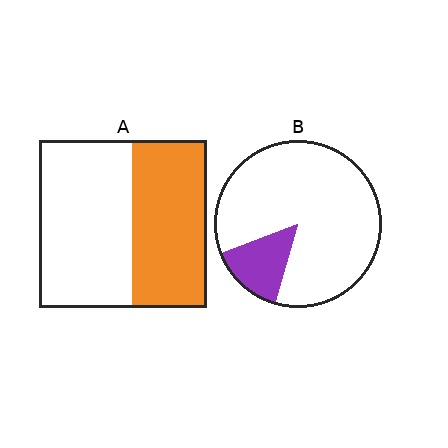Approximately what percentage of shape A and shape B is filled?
A is approximately 45% and B is approximately 15%.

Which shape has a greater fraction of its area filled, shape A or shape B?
Shape A.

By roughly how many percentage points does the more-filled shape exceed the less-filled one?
By roughly 30 percentage points (A over B).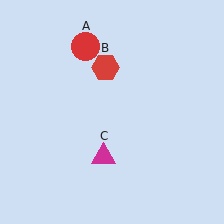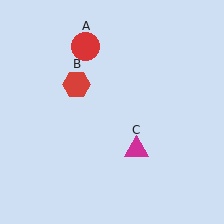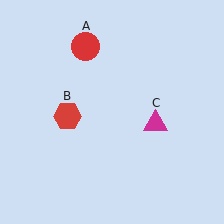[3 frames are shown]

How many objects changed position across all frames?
2 objects changed position: red hexagon (object B), magenta triangle (object C).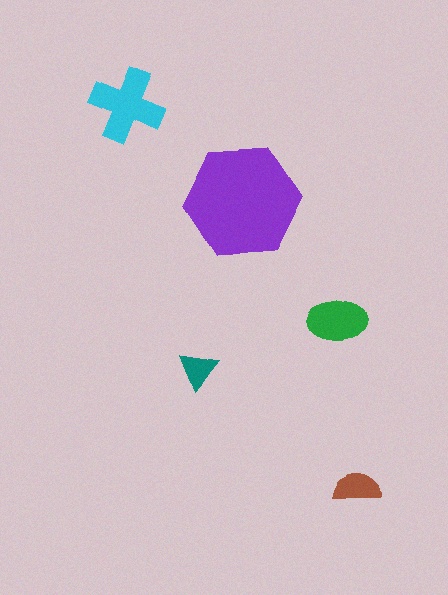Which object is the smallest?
The teal triangle.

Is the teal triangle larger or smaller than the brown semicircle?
Smaller.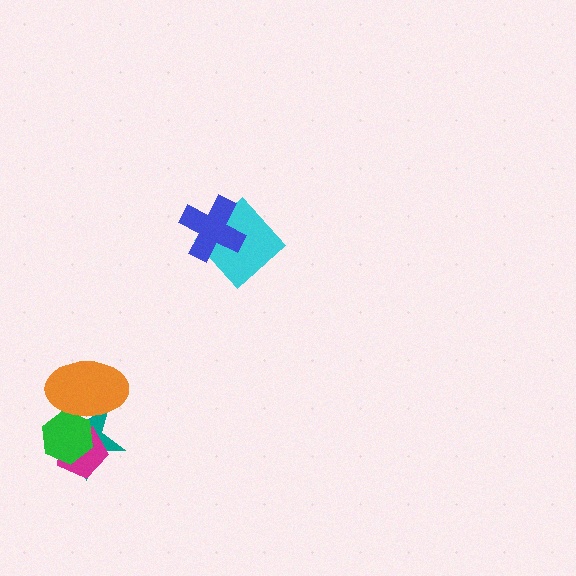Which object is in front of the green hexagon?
The orange ellipse is in front of the green hexagon.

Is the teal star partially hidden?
Yes, it is partially covered by another shape.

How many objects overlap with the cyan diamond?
1 object overlaps with the cyan diamond.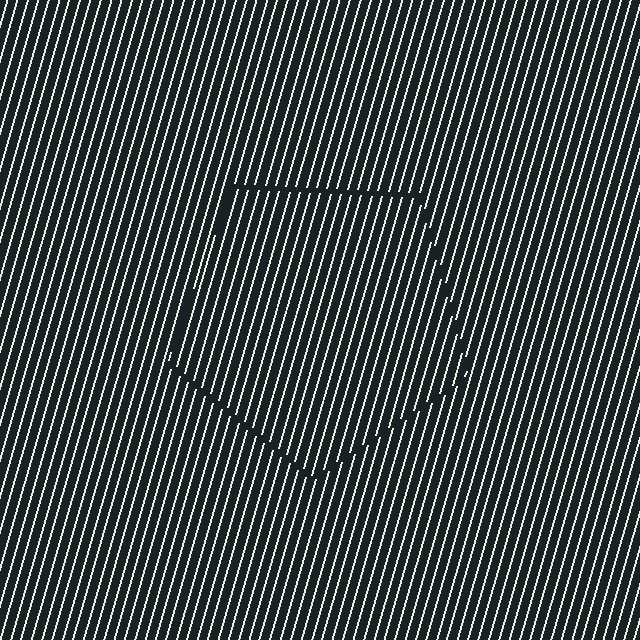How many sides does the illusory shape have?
5 sides — the line-ends trace a pentagon.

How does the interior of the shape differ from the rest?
The interior of the shape contains the same grating, shifted by half a period — the contour is defined by the phase discontinuity where line-ends from the inner and outer gratings abut.